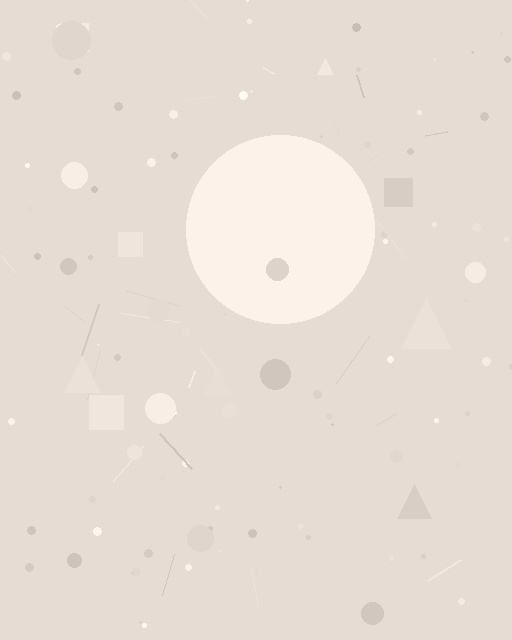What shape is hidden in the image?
A circle is hidden in the image.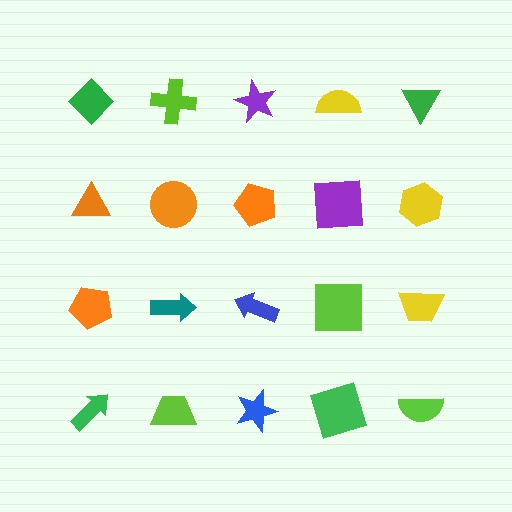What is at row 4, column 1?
A green arrow.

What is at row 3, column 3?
A blue arrow.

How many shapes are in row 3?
5 shapes.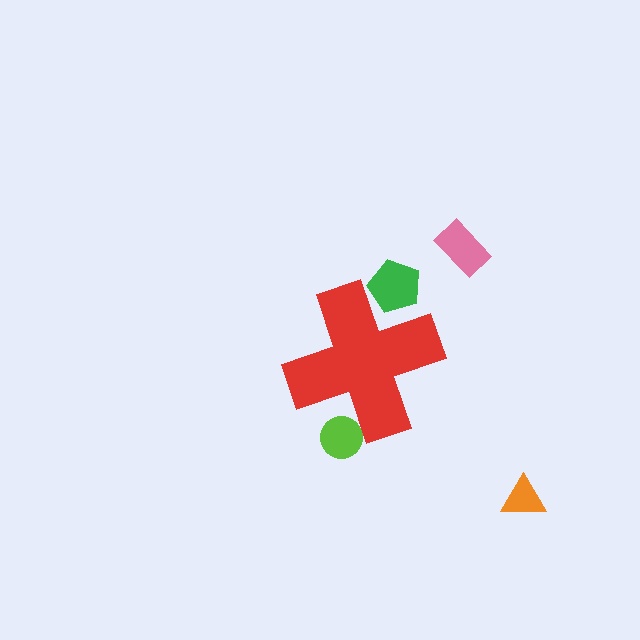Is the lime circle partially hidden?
Yes, the lime circle is partially hidden behind the red cross.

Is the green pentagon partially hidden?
Yes, the green pentagon is partially hidden behind the red cross.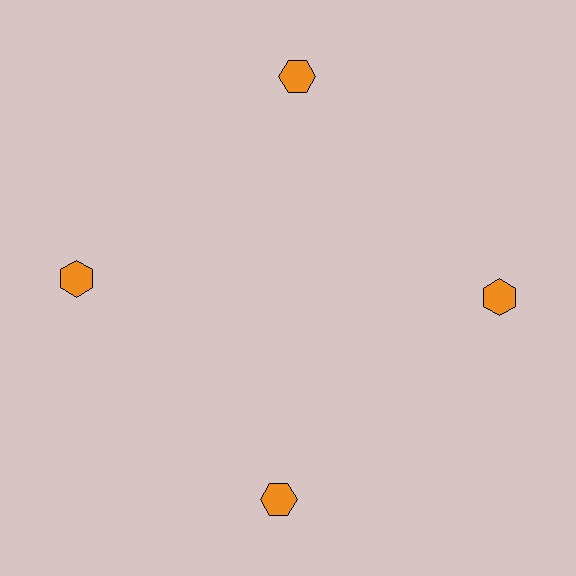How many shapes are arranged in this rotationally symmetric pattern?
There are 4 shapes, arranged in 4 groups of 1.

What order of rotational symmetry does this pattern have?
This pattern has 4-fold rotational symmetry.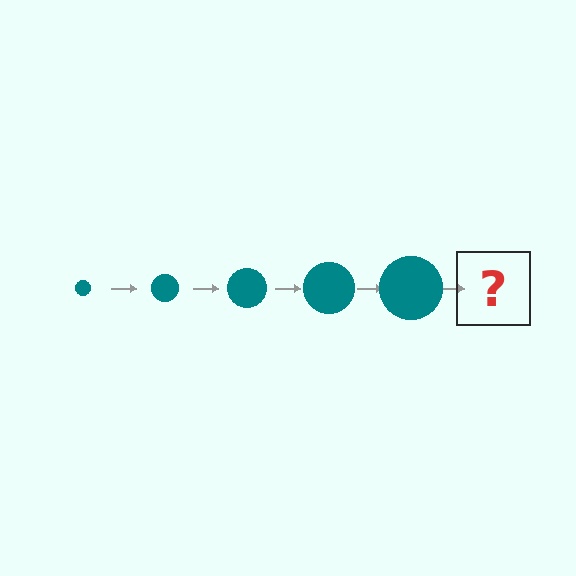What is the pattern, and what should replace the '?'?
The pattern is that the circle gets progressively larger each step. The '?' should be a teal circle, larger than the previous one.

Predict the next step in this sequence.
The next step is a teal circle, larger than the previous one.